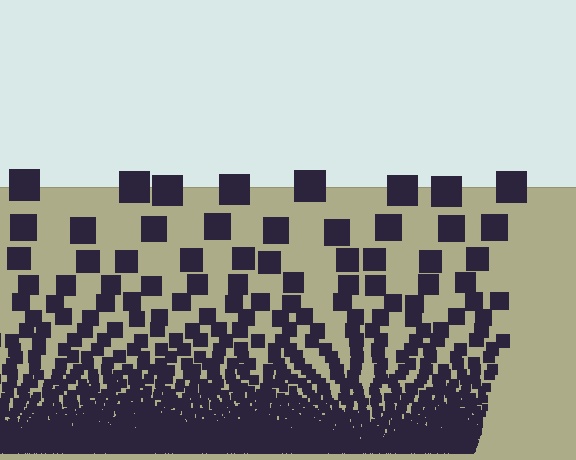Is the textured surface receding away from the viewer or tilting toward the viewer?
The surface appears to tilt toward the viewer. Texture elements get larger and sparser toward the top.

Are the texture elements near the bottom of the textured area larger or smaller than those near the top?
Smaller. The gradient is inverted — elements near the bottom are smaller and denser.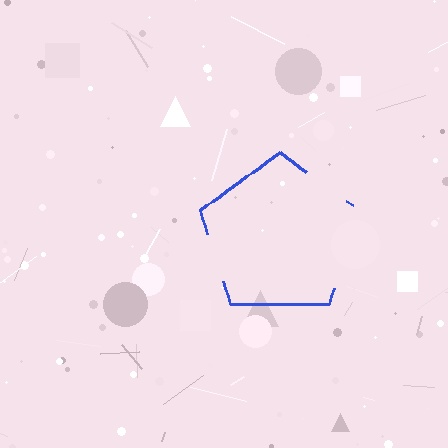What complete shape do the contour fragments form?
The contour fragments form a pentagon.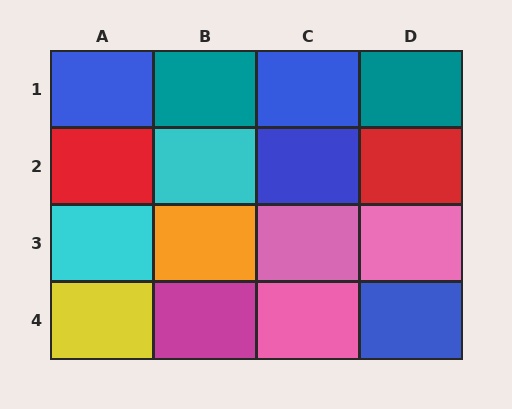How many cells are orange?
1 cell is orange.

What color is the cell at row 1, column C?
Blue.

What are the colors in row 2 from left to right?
Red, cyan, blue, red.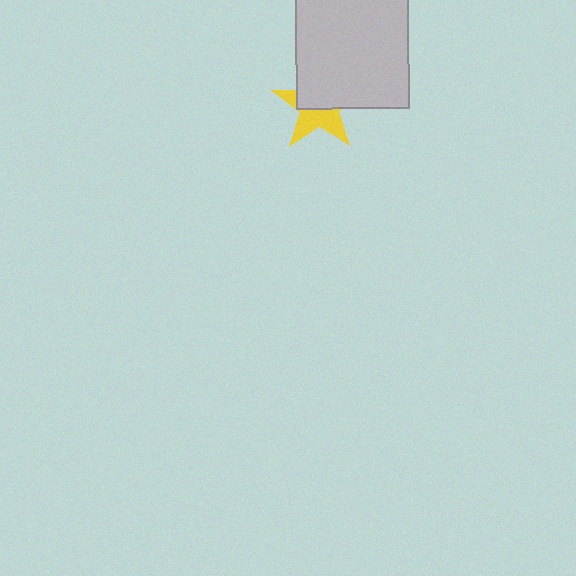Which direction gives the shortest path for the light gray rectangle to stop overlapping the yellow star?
Moving up gives the shortest separation.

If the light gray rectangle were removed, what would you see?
You would see the complete yellow star.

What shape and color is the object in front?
The object in front is a light gray rectangle.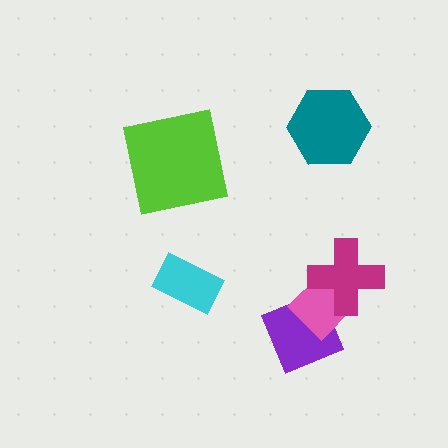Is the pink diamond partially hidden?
Yes, it is partially covered by another shape.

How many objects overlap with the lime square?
0 objects overlap with the lime square.